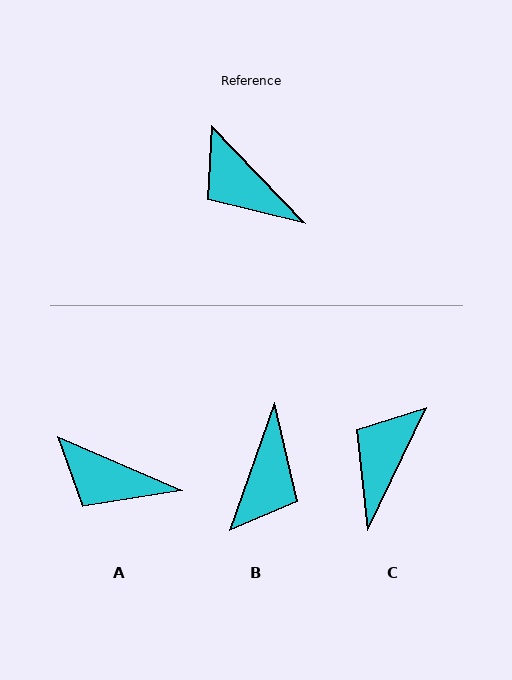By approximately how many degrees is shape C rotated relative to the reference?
Approximately 70 degrees clockwise.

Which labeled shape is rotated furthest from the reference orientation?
B, about 116 degrees away.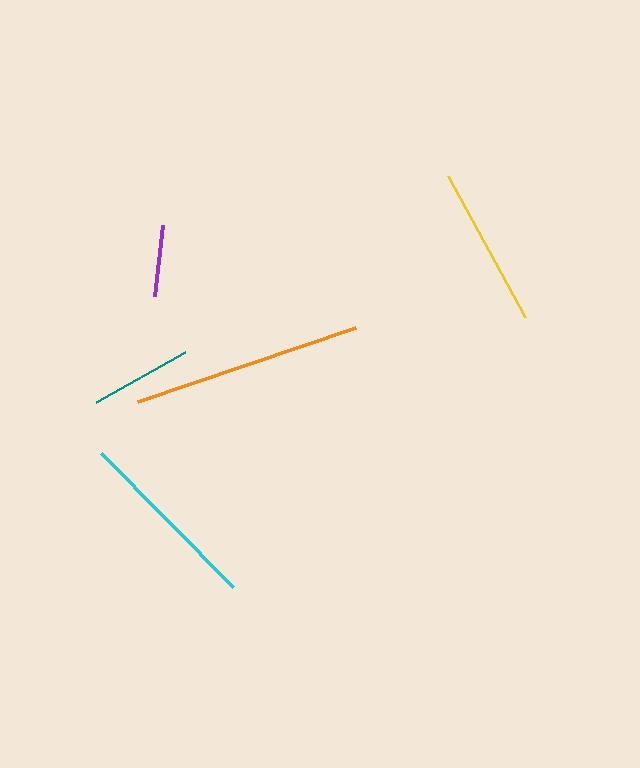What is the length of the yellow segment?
The yellow segment is approximately 161 pixels long.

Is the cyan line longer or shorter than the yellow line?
The cyan line is longer than the yellow line.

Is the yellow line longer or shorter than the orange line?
The orange line is longer than the yellow line.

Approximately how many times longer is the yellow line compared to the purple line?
The yellow line is approximately 2.3 times the length of the purple line.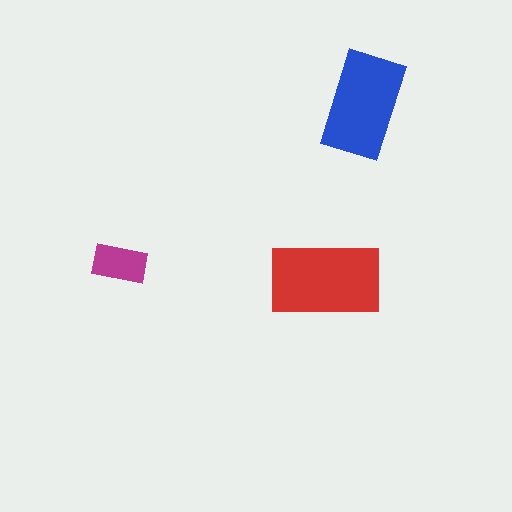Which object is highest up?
The blue rectangle is topmost.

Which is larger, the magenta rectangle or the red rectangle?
The red one.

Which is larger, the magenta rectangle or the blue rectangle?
The blue one.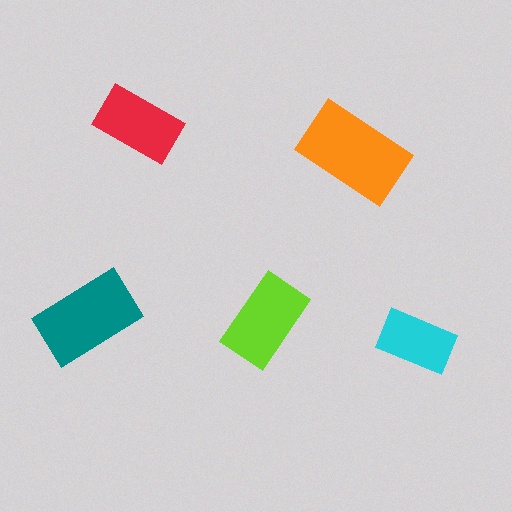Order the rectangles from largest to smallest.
the orange one, the teal one, the lime one, the red one, the cyan one.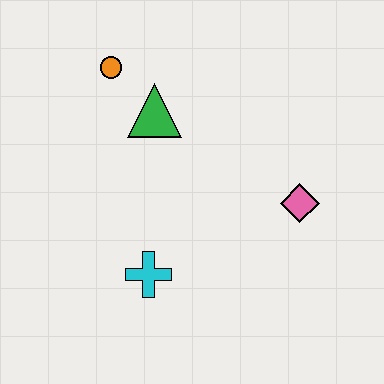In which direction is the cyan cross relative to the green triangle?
The cyan cross is below the green triangle.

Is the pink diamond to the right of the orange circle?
Yes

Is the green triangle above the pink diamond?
Yes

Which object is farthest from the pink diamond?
The orange circle is farthest from the pink diamond.